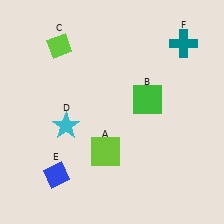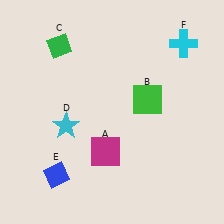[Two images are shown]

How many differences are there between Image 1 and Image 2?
There are 3 differences between the two images.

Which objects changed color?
A changed from lime to magenta. C changed from lime to green. F changed from teal to cyan.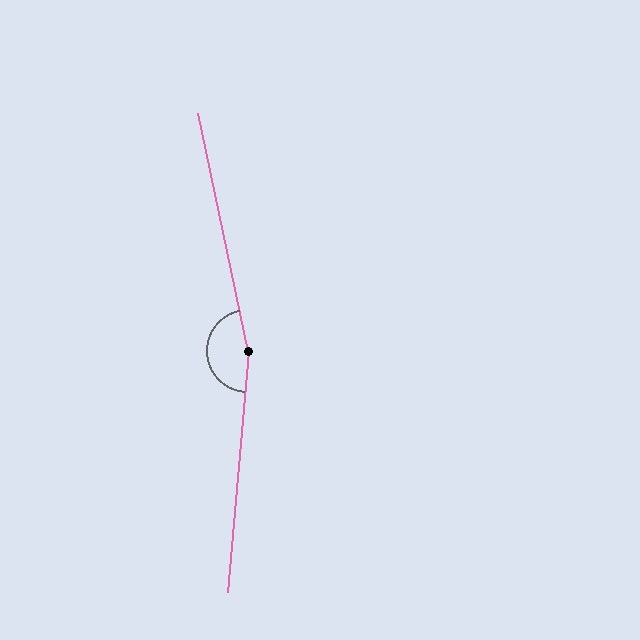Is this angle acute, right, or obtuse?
It is obtuse.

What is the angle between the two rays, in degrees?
Approximately 163 degrees.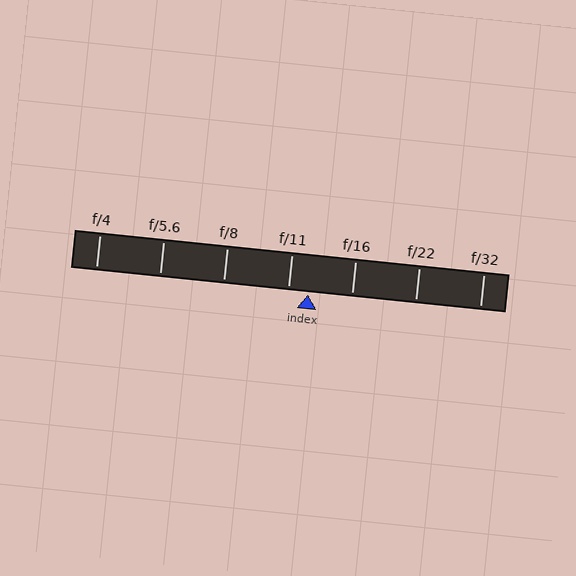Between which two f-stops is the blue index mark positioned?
The index mark is between f/11 and f/16.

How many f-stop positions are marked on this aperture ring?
There are 7 f-stop positions marked.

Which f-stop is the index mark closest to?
The index mark is closest to f/11.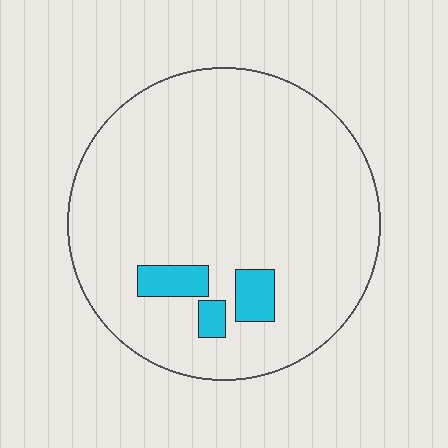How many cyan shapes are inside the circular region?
3.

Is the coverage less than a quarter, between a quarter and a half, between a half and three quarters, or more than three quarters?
Less than a quarter.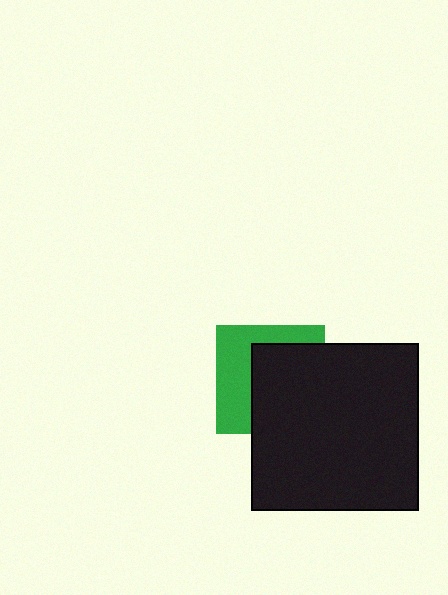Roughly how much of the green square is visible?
A small part of it is visible (roughly 44%).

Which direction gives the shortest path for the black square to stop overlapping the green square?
Moving right gives the shortest separation.